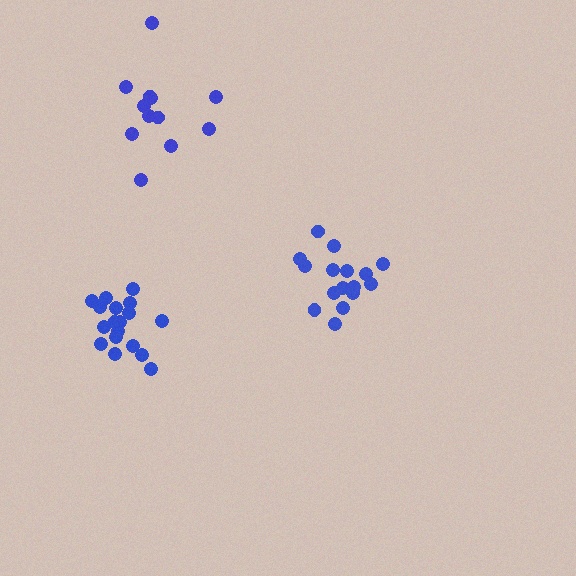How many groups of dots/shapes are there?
There are 3 groups.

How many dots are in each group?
Group 1: 16 dots, Group 2: 12 dots, Group 3: 18 dots (46 total).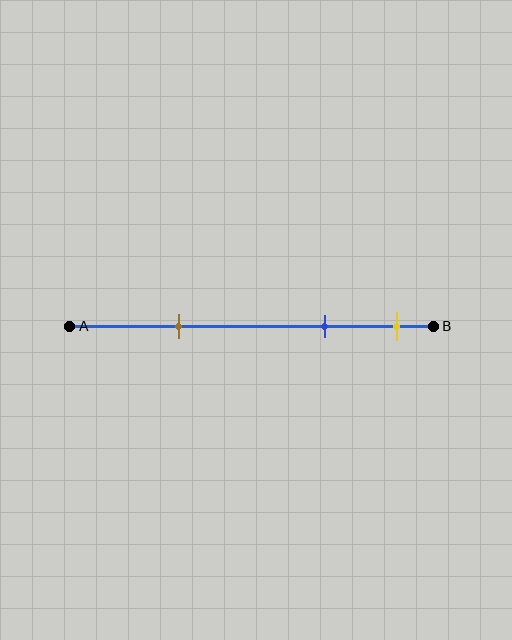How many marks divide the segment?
There are 3 marks dividing the segment.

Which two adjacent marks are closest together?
The blue and yellow marks are the closest adjacent pair.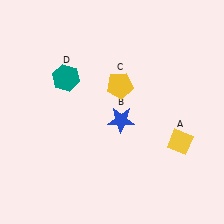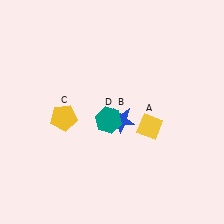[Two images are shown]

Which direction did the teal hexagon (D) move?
The teal hexagon (D) moved down.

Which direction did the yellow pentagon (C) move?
The yellow pentagon (C) moved left.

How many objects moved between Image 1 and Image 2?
3 objects moved between the two images.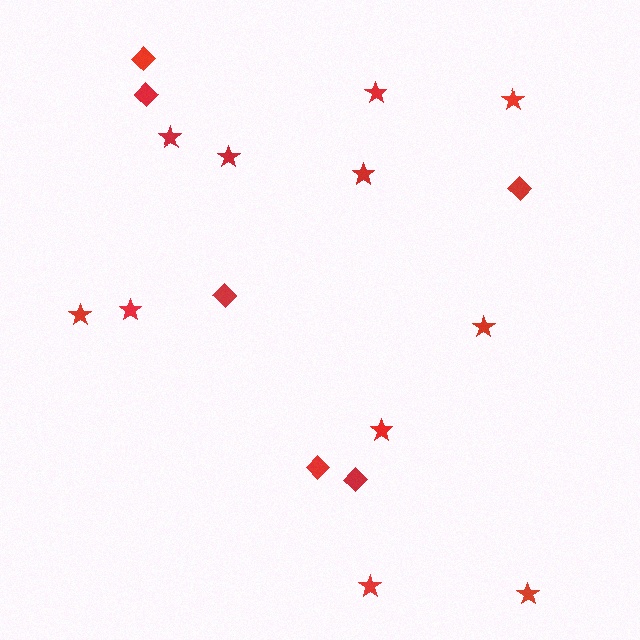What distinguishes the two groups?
There are 2 groups: one group of diamonds (6) and one group of stars (11).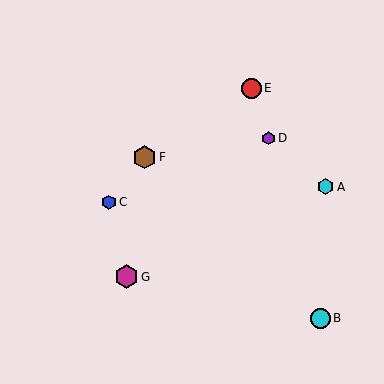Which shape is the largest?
The magenta hexagon (labeled G) is the largest.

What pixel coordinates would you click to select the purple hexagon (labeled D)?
Click at (268, 138) to select the purple hexagon D.